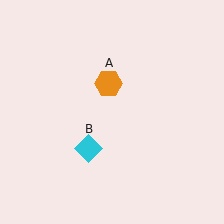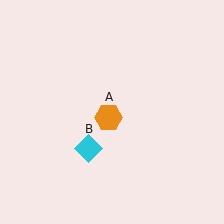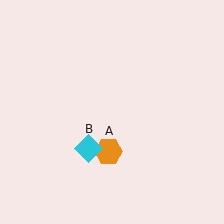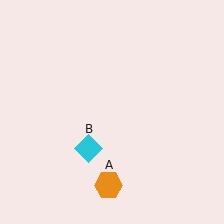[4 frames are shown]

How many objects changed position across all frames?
1 object changed position: orange hexagon (object A).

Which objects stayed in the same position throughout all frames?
Cyan diamond (object B) remained stationary.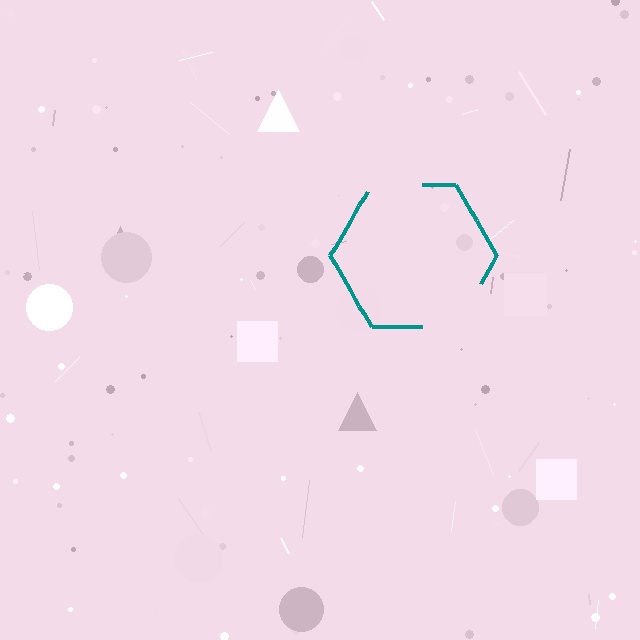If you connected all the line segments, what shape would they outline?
They would outline a hexagon.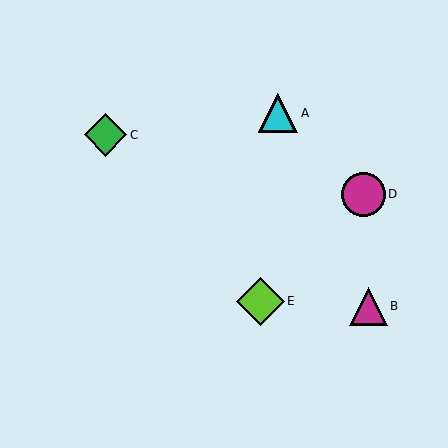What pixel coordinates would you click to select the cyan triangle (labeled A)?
Click at (278, 113) to select the cyan triangle A.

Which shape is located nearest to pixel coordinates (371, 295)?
The magenta triangle (labeled B) at (368, 306) is nearest to that location.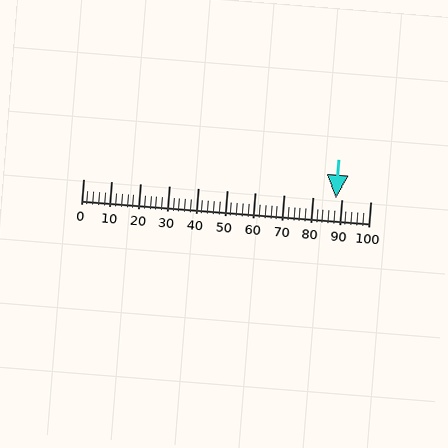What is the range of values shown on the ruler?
The ruler shows values from 0 to 100.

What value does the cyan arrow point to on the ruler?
The cyan arrow points to approximately 88.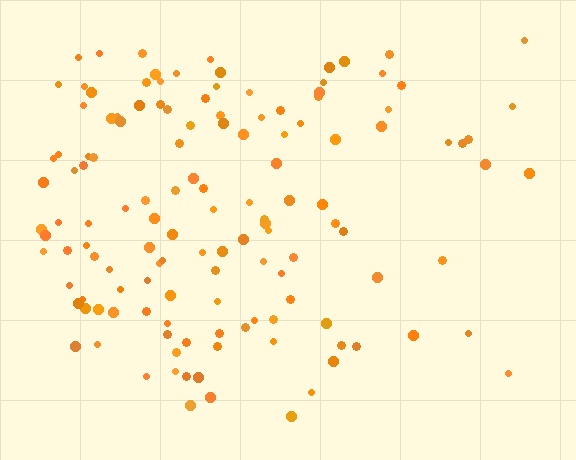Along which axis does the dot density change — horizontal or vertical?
Horizontal.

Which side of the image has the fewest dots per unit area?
The right.